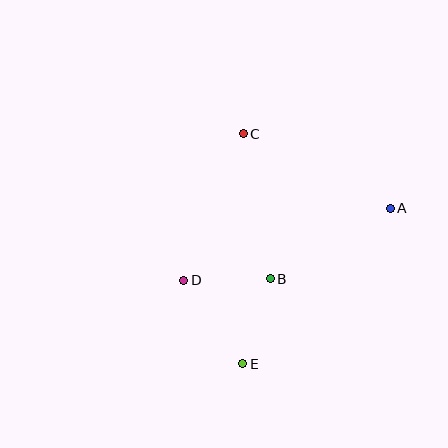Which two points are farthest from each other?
Points C and E are farthest from each other.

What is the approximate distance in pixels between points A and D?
The distance between A and D is approximately 219 pixels.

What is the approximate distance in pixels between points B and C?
The distance between B and C is approximately 147 pixels.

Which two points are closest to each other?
Points B and D are closest to each other.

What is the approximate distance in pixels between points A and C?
The distance between A and C is approximately 165 pixels.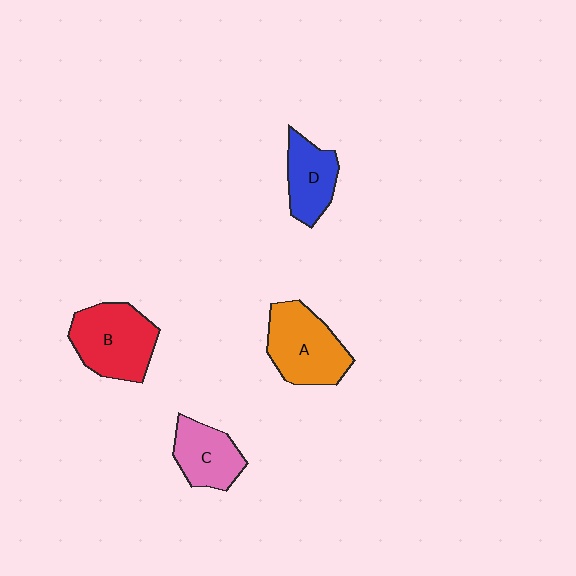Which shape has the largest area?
Shape B (red).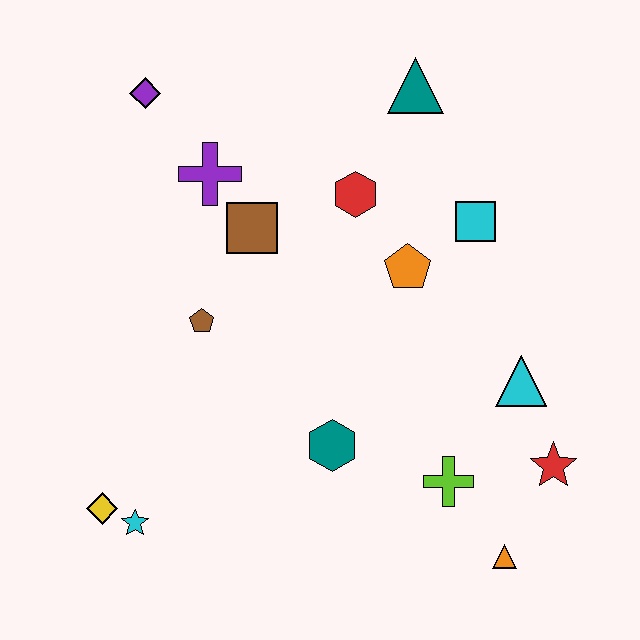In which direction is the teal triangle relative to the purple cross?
The teal triangle is to the right of the purple cross.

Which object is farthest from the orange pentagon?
The yellow diamond is farthest from the orange pentagon.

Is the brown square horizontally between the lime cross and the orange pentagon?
No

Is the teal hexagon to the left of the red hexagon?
Yes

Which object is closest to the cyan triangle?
The red star is closest to the cyan triangle.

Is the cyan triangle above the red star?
Yes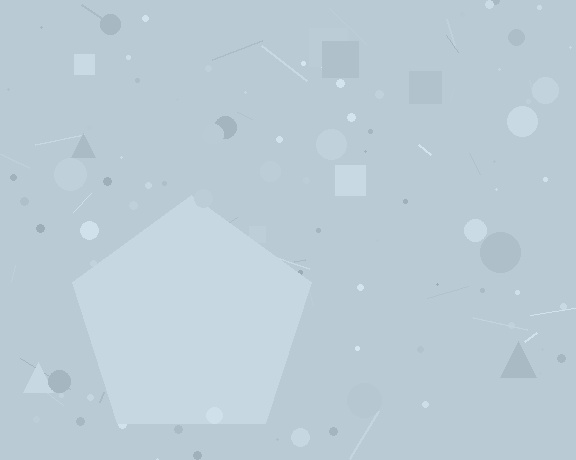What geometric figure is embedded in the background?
A pentagon is embedded in the background.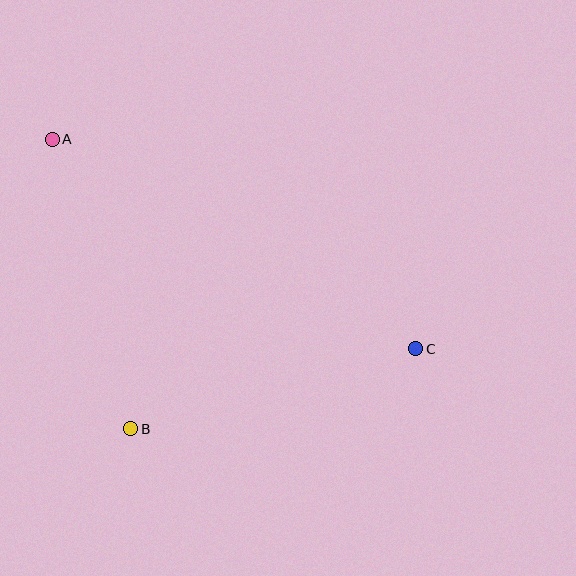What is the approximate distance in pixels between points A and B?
The distance between A and B is approximately 300 pixels.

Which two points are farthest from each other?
Points A and C are farthest from each other.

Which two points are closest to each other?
Points B and C are closest to each other.